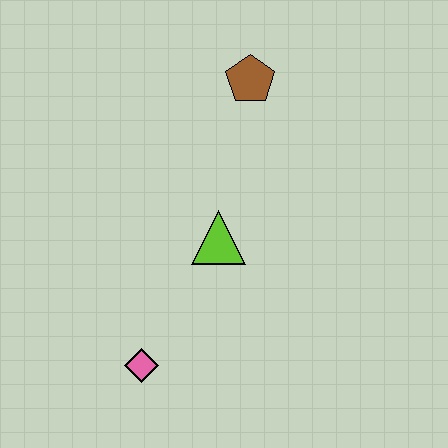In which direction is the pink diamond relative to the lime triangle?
The pink diamond is below the lime triangle.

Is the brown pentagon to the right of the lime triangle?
Yes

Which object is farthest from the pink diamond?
The brown pentagon is farthest from the pink diamond.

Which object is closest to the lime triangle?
The pink diamond is closest to the lime triangle.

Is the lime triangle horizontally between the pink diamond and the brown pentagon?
Yes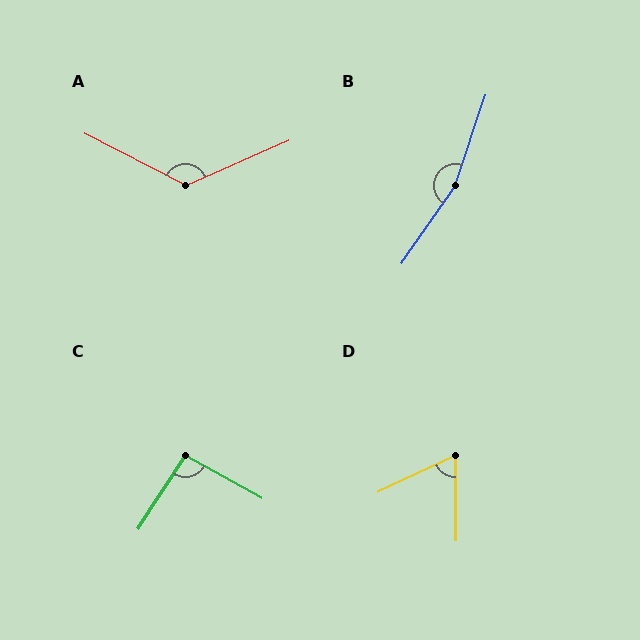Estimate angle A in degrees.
Approximately 129 degrees.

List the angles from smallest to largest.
D (65°), C (94°), A (129°), B (164°).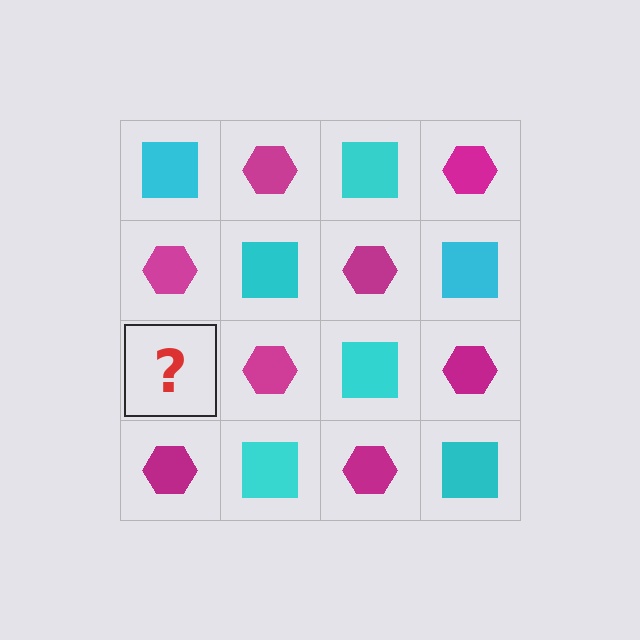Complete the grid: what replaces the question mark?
The question mark should be replaced with a cyan square.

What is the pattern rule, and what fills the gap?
The rule is that it alternates cyan square and magenta hexagon in a checkerboard pattern. The gap should be filled with a cyan square.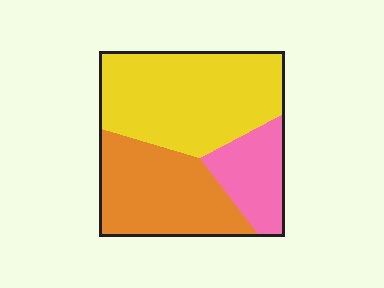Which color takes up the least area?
Pink, at roughly 20%.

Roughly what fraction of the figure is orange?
Orange covers 34% of the figure.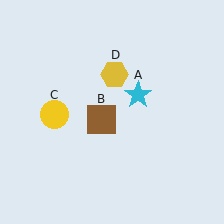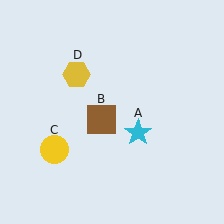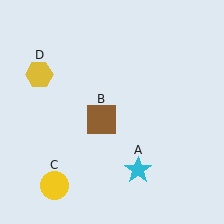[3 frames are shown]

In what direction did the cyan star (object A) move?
The cyan star (object A) moved down.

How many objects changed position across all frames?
3 objects changed position: cyan star (object A), yellow circle (object C), yellow hexagon (object D).